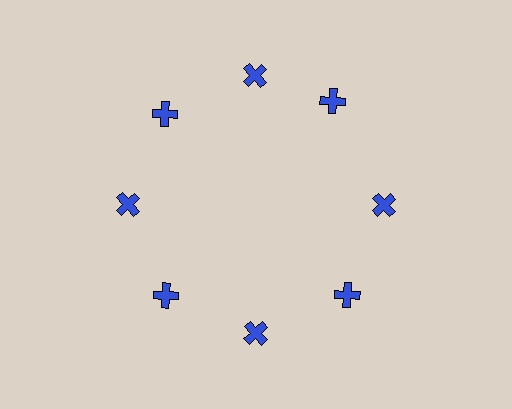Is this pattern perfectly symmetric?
No. The 8 blue crosses are arranged in a ring, but one element near the 2 o'clock position is rotated out of alignment along the ring, breaking the 8-fold rotational symmetry.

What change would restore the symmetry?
The symmetry would be restored by rotating it back into even spacing with its neighbors so that all 8 crosses sit at equal angles and equal distance from the center.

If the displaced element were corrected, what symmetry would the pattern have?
It would have 8-fold rotational symmetry — the pattern would map onto itself every 45 degrees.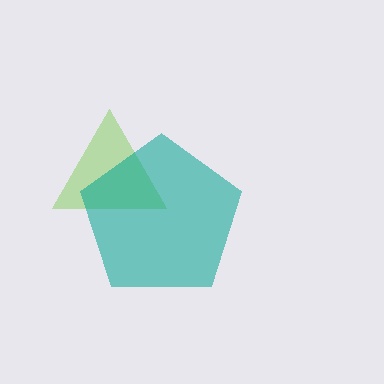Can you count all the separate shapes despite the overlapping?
Yes, there are 2 separate shapes.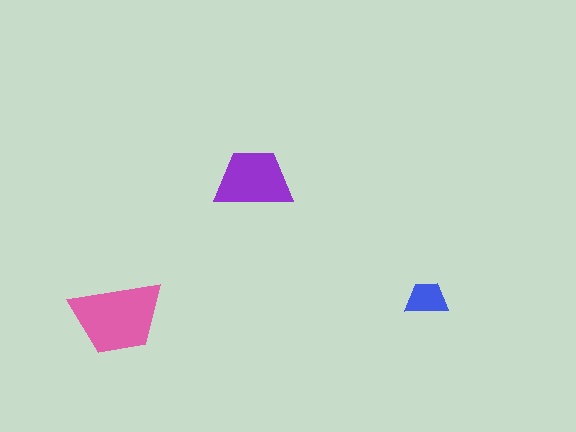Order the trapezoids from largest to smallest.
the pink one, the purple one, the blue one.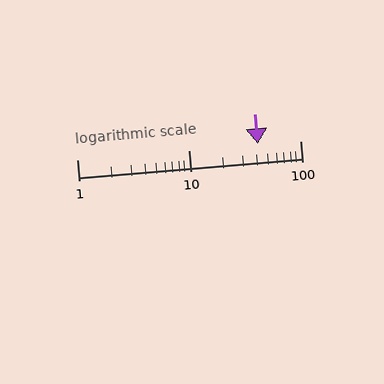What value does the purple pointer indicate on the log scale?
The pointer indicates approximately 42.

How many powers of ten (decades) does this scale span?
The scale spans 2 decades, from 1 to 100.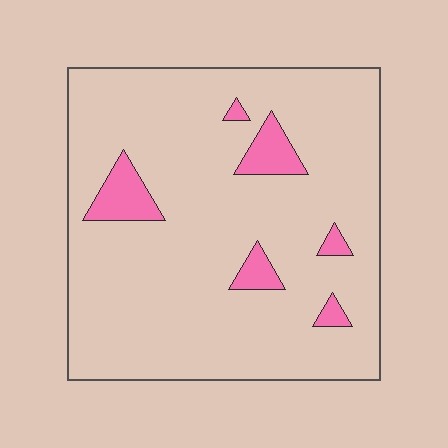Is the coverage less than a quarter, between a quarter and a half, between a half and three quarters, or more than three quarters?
Less than a quarter.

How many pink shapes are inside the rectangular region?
6.